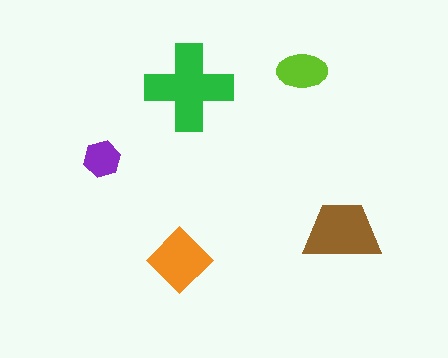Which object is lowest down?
The orange diamond is bottommost.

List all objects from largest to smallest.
The green cross, the brown trapezoid, the orange diamond, the lime ellipse, the purple hexagon.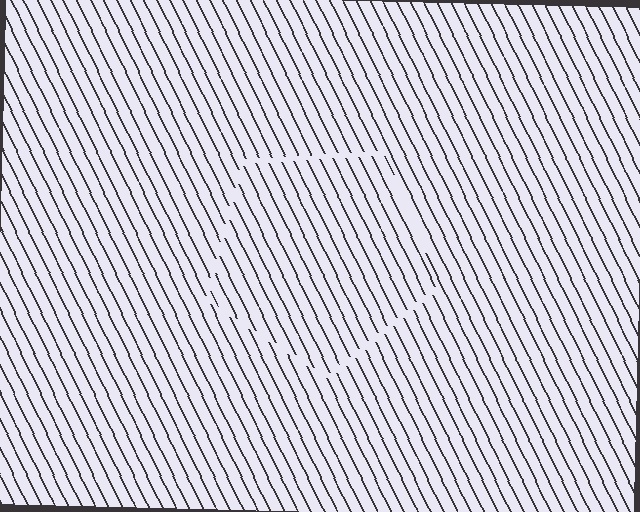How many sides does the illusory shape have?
5 sides — the line-ends trace a pentagon.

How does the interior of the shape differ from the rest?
The interior of the shape contains the same grating, shifted by half a period — the contour is defined by the phase discontinuity where line-ends from the inner and outer gratings abut.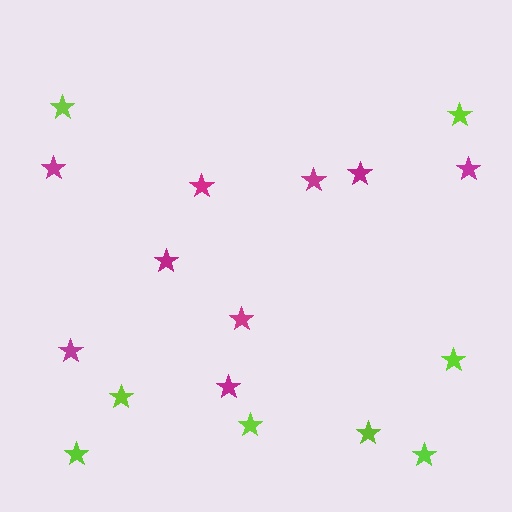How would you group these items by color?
There are 2 groups: one group of lime stars (8) and one group of magenta stars (9).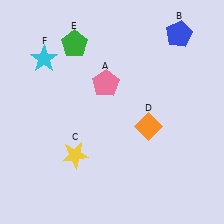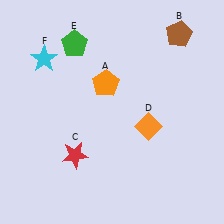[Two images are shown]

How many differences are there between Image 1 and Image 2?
There are 3 differences between the two images.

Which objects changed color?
A changed from pink to orange. B changed from blue to brown. C changed from yellow to red.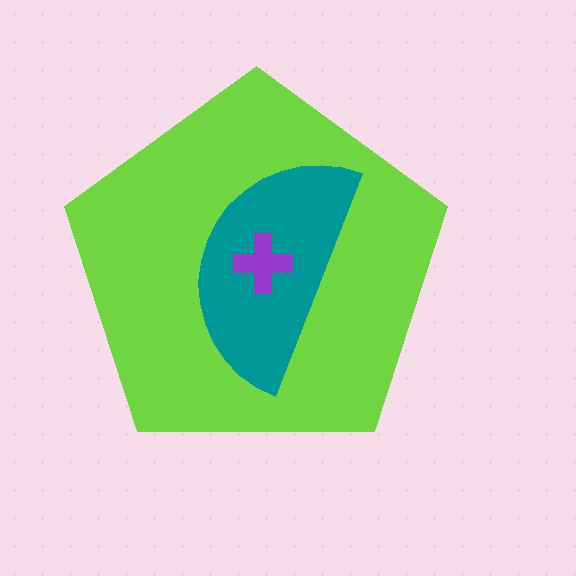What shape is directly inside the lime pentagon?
The teal semicircle.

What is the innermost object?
The purple cross.